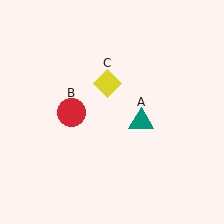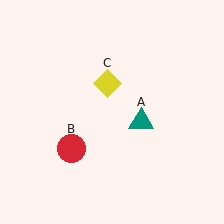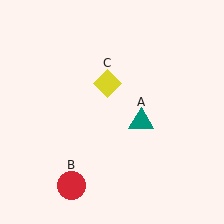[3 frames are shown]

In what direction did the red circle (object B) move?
The red circle (object B) moved down.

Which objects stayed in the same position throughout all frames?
Teal triangle (object A) and yellow diamond (object C) remained stationary.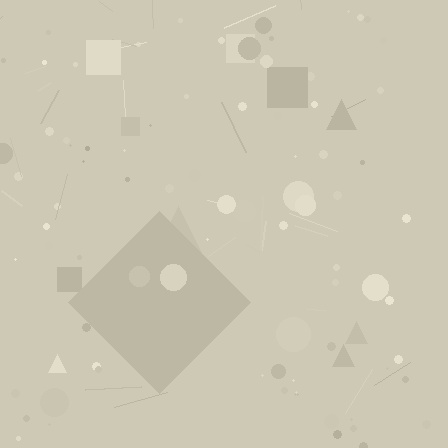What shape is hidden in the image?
A diamond is hidden in the image.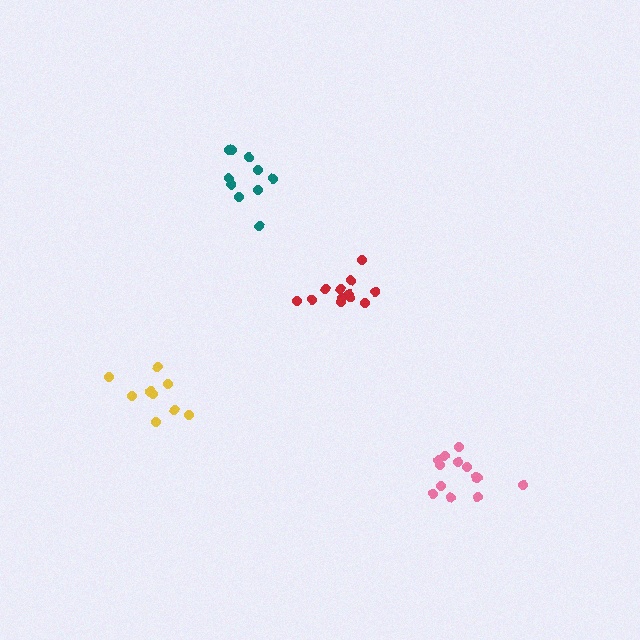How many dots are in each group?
Group 1: 10 dots, Group 2: 12 dots, Group 3: 9 dots, Group 4: 13 dots (44 total).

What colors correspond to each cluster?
The clusters are colored: teal, red, yellow, pink.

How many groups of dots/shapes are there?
There are 4 groups.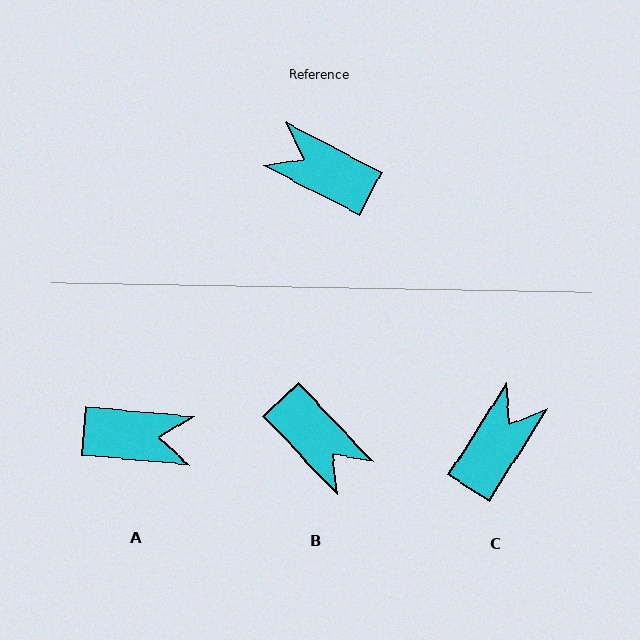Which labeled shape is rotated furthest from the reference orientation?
B, about 161 degrees away.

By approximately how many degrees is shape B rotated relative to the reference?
Approximately 161 degrees counter-clockwise.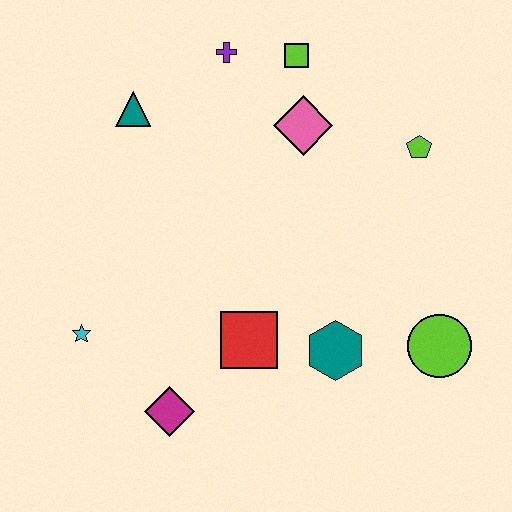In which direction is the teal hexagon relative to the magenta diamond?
The teal hexagon is to the right of the magenta diamond.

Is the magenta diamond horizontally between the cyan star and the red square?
Yes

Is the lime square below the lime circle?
No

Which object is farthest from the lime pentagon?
The cyan star is farthest from the lime pentagon.